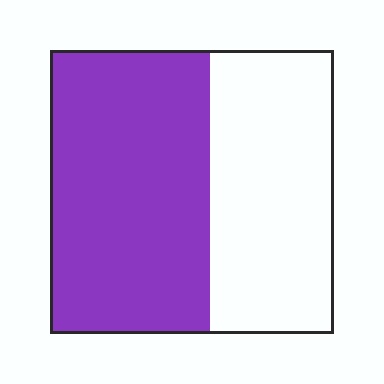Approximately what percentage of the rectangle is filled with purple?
Approximately 55%.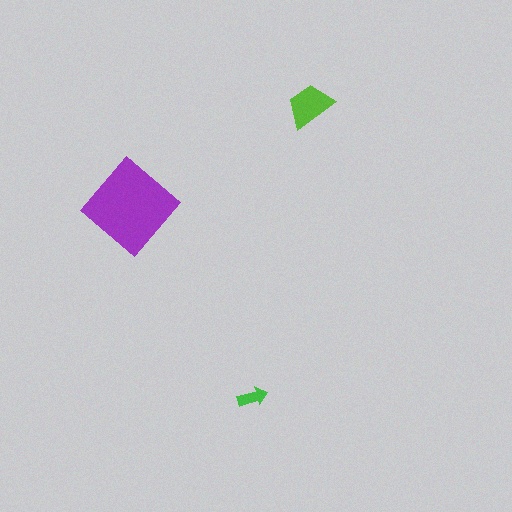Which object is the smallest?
The green arrow.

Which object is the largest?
The purple diamond.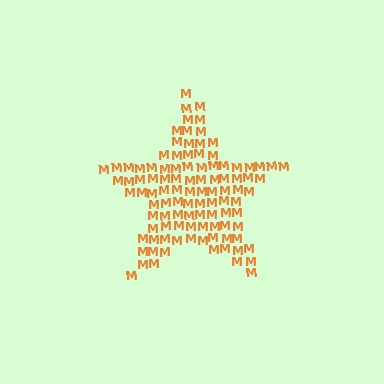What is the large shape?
The large shape is a star.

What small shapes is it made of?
It is made of small letter M's.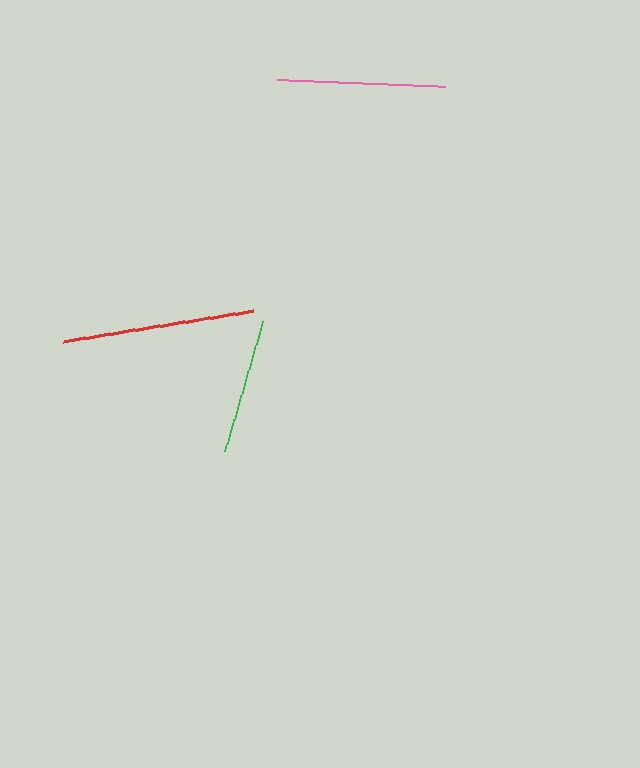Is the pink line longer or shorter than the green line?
The pink line is longer than the green line.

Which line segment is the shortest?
The green line is the shortest at approximately 136 pixels.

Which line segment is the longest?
The red line is the longest at approximately 192 pixels.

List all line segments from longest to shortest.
From longest to shortest: red, pink, green.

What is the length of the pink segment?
The pink segment is approximately 168 pixels long.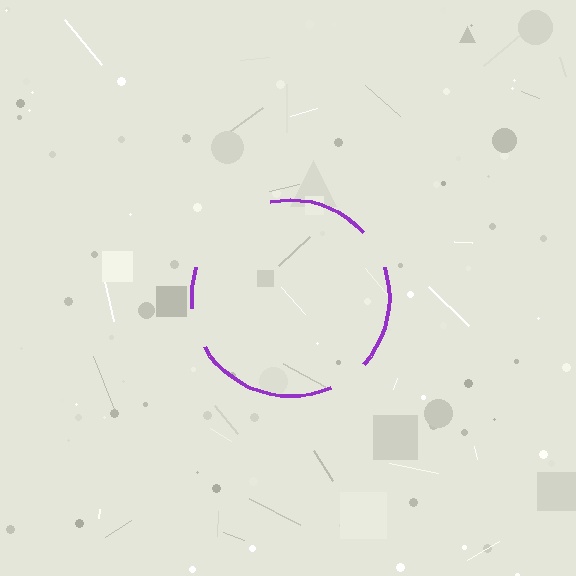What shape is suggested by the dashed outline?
The dashed outline suggests a circle.